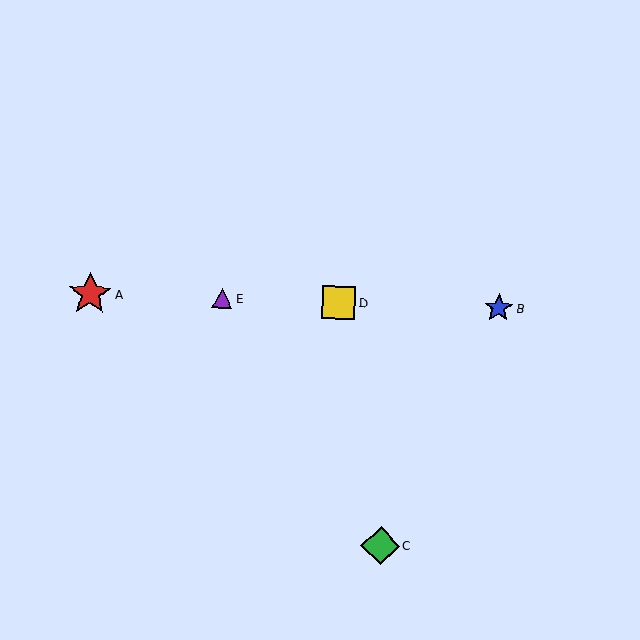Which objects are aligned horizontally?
Objects A, B, D, E are aligned horizontally.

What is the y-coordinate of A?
Object A is at y≈294.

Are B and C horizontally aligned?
No, B is at y≈308 and C is at y≈545.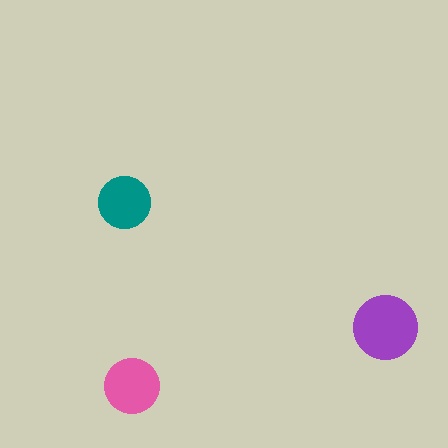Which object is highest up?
The teal circle is topmost.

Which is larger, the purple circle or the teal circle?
The purple one.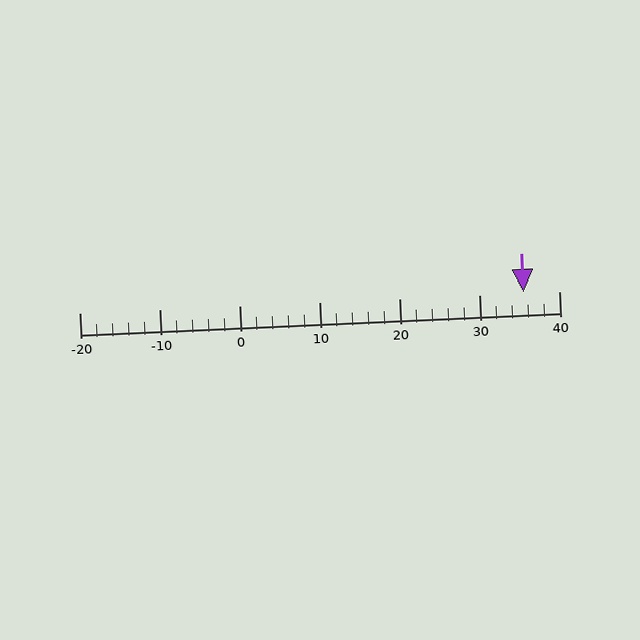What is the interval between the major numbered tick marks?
The major tick marks are spaced 10 units apart.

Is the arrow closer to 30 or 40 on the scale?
The arrow is closer to 40.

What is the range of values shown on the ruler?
The ruler shows values from -20 to 40.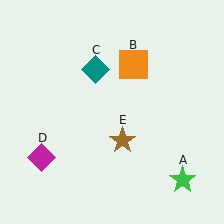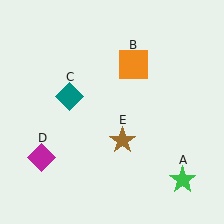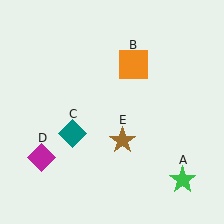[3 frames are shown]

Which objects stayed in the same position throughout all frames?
Green star (object A) and orange square (object B) and magenta diamond (object D) and brown star (object E) remained stationary.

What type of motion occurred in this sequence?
The teal diamond (object C) rotated counterclockwise around the center of the scene.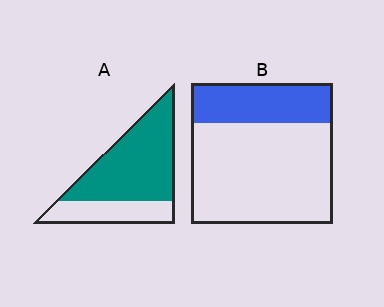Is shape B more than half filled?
No.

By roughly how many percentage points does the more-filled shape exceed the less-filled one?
By roughly 40 percentage points (A over B).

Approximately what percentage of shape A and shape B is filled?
A is approximately 70% and B is approximately 30%.